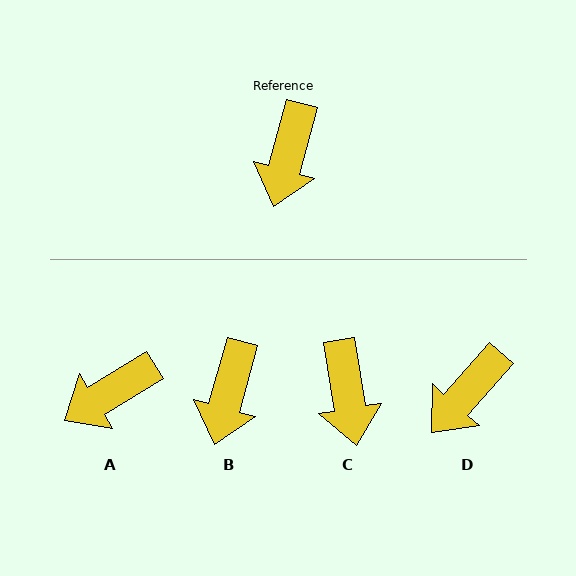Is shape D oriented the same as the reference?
No, it is off by about 26 degrees.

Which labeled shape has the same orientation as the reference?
B.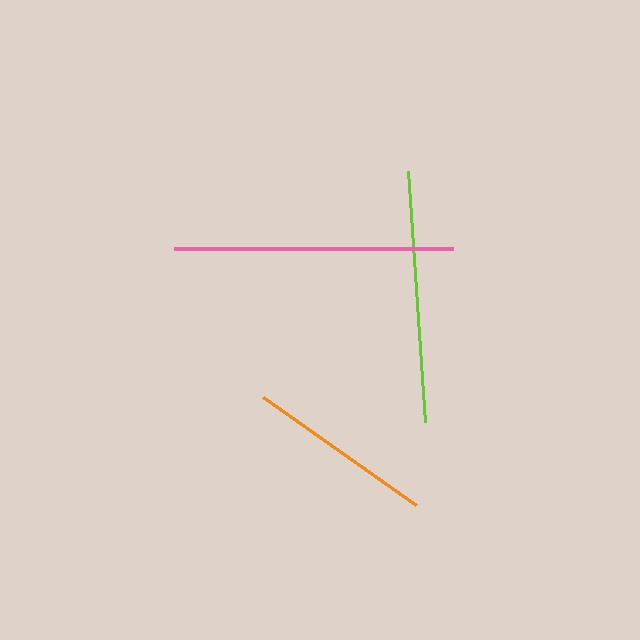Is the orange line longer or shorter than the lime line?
The lime line is longer than the orange line.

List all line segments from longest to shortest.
From longest to shortest: pink, lime, orange.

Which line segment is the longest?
The pink line is the longest at approximately 279 pixels.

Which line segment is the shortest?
The orange line is the shortest at approximately 188 pixels.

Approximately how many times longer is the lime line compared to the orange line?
The lime line is approximately 1.3 times the length of the orange line.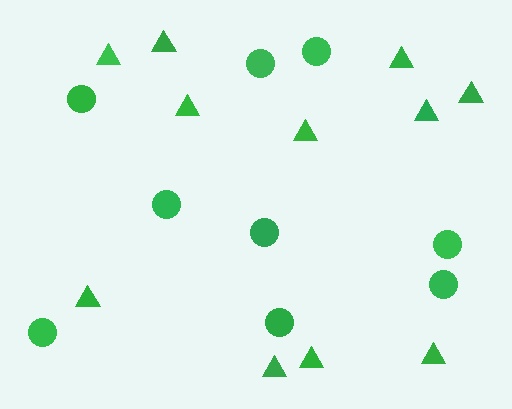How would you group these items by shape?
There are 2 groups: one group of triangles (11) and one group of circles (9).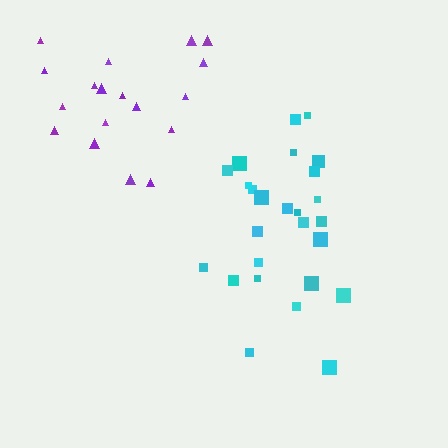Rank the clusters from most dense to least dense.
cyan, purple.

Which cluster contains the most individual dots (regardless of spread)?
Cyan (26).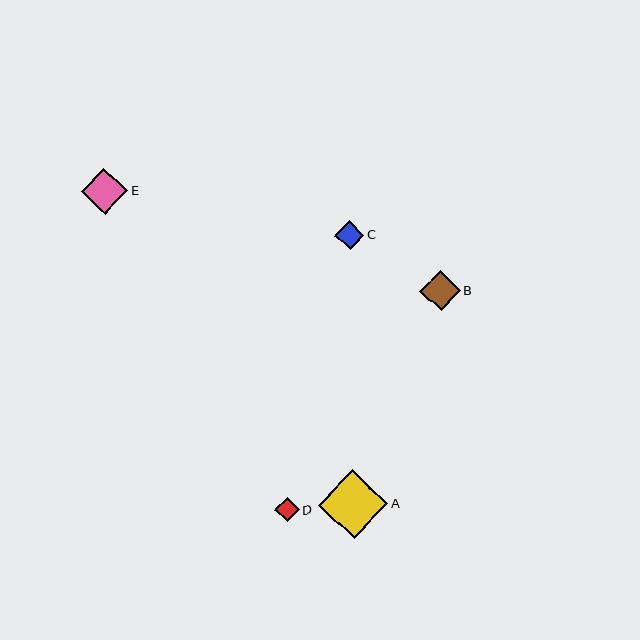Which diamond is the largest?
Diamond A is the largest with a size of approximately 69 pixels.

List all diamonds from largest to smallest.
From largest to smallest: A, E, B, C, D.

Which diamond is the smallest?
Diamond D is the smallest with a size of approximately 24 pixels.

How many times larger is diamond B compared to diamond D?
Diamond B is approximately 1.7 times the size of diamond D.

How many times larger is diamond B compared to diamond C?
Diamond B is approximately 1.4 times the size of diamond C.